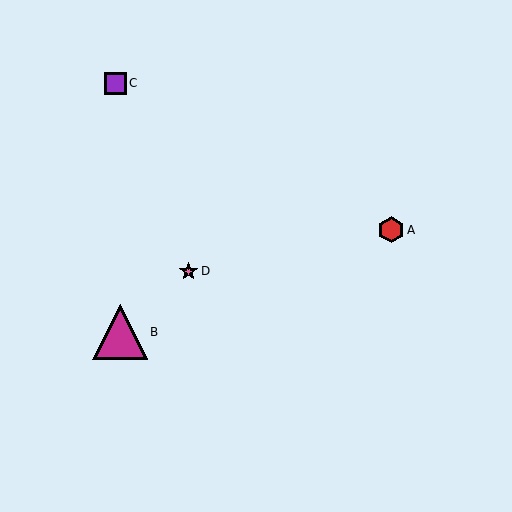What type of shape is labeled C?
Shape C is a purple square.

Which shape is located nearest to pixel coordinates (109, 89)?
The purple square (labeled C) at (115, 83) is nearest to that location.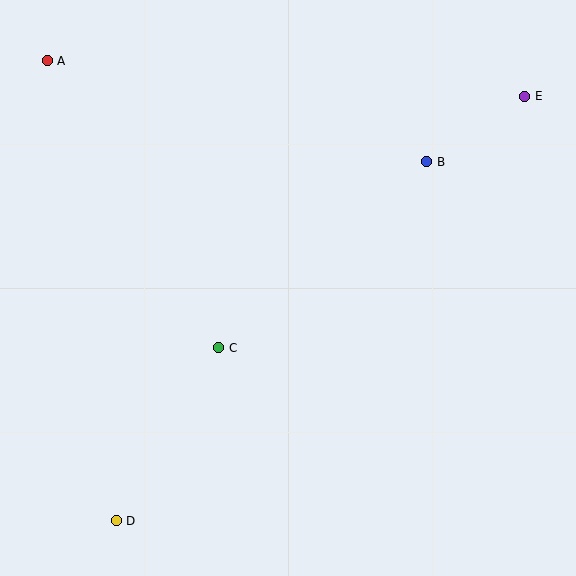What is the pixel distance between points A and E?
The distance between A and E is 479 pixels.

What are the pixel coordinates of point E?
Point E is at (525, 96).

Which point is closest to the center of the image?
Point C at (219, 348) is closest to the center.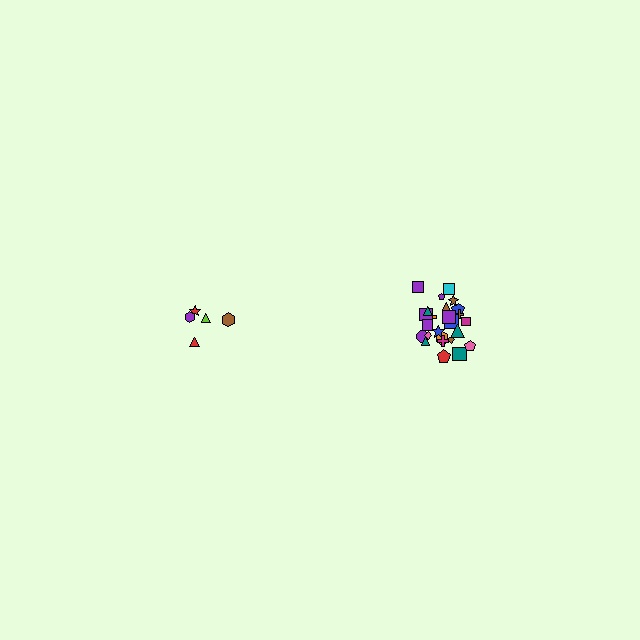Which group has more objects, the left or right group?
The right group.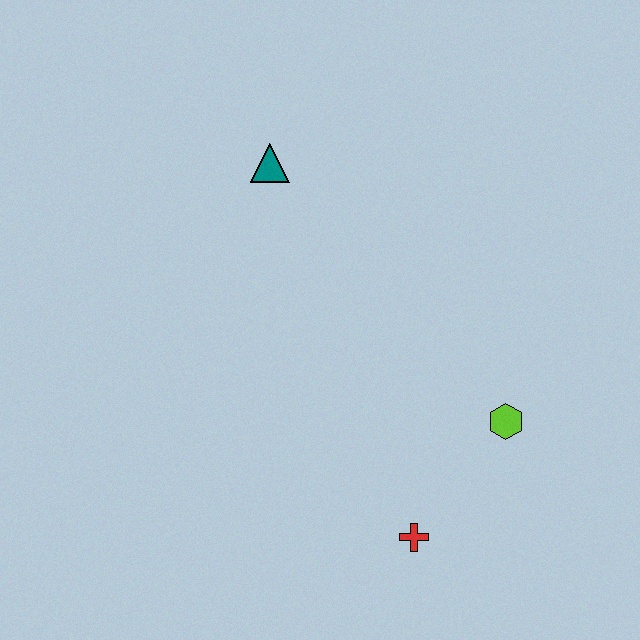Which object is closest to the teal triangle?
The lime hexagon is closest to the teal triangle.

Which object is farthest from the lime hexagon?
The teal triangle is farthest from the lime hexagon.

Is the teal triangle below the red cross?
No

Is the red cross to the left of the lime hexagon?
Yes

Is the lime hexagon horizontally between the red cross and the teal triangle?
No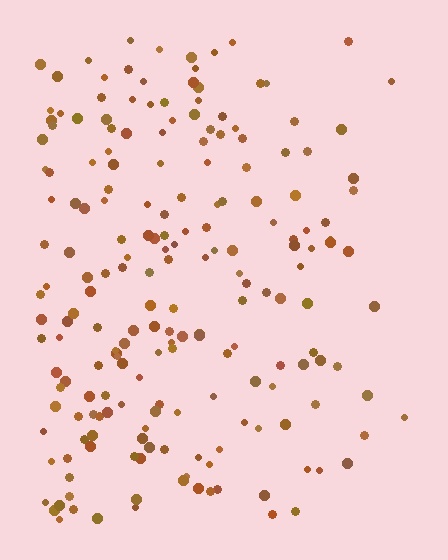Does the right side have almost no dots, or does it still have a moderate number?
Still a moderate number, just noticeably fewer than the left.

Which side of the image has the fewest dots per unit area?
The right.